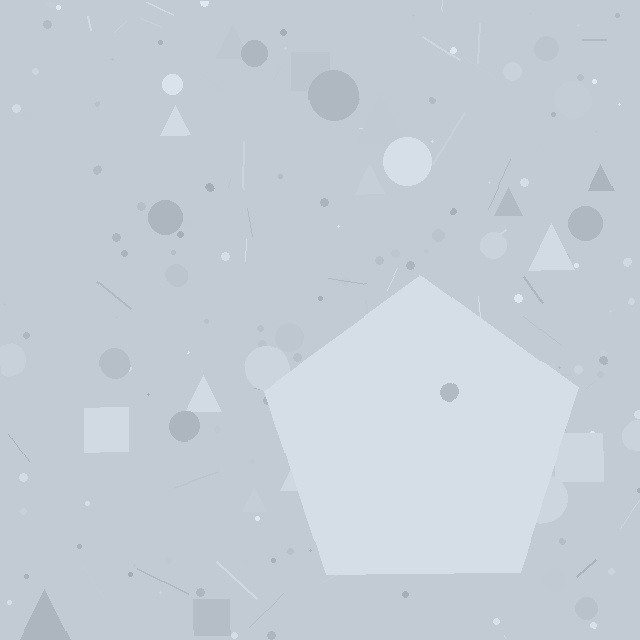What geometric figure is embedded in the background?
A pentagon is embedded in the background.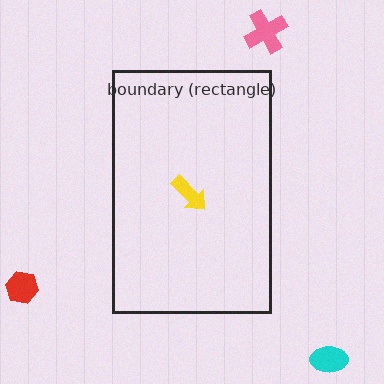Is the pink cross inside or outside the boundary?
Outside.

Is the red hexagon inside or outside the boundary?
Outside.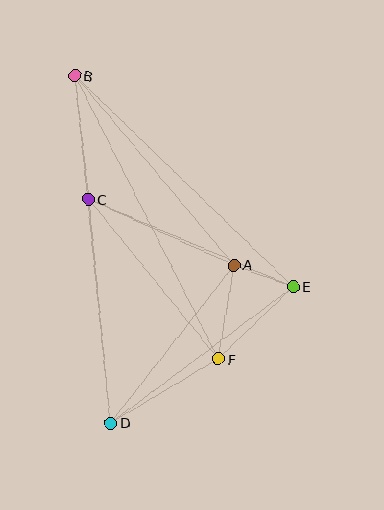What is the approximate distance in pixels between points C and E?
The distance between C and E is approximately 222 pixels.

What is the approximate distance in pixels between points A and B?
The distance between A and B is approximately 247 pixels.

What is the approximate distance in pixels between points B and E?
The distance between B and E is approximately 303 pixels.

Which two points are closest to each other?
Points A and E are closest to each other.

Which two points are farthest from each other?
Points B and D are farthest from each other.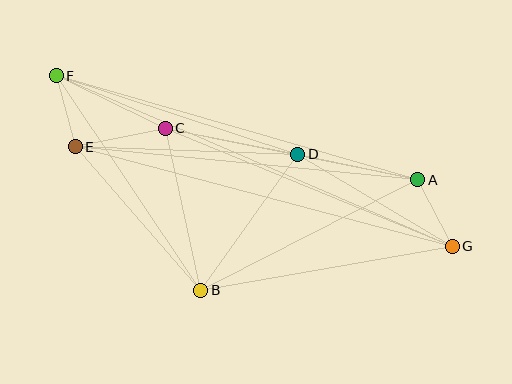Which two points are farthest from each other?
Points F and G are farthest from each other.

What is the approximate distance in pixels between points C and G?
The distance between C and G is approximately 310 pixels.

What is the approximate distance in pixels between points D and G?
The distance between D and G is approximately 179 pixels.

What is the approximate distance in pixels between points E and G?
The distance between E and G is approximately 390 pixels.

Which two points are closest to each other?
Points E and F are closest to each other.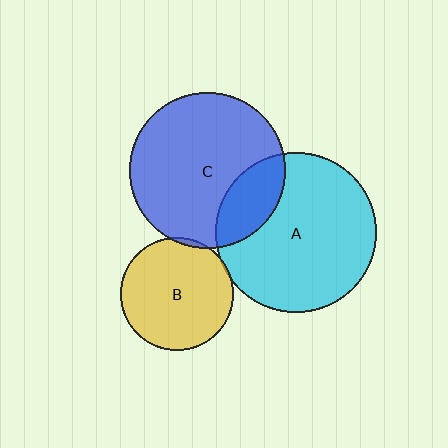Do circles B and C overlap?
Yes.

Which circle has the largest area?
Circle A (cyan).